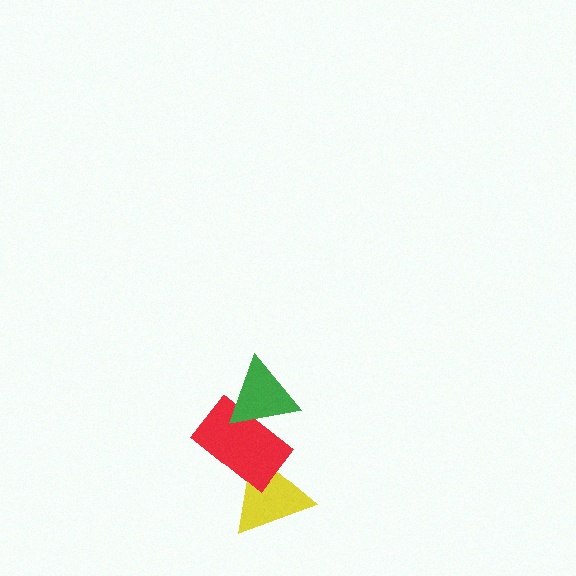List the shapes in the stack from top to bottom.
From top to bottom: the green triangle, the red rectangle, the yellow triangle.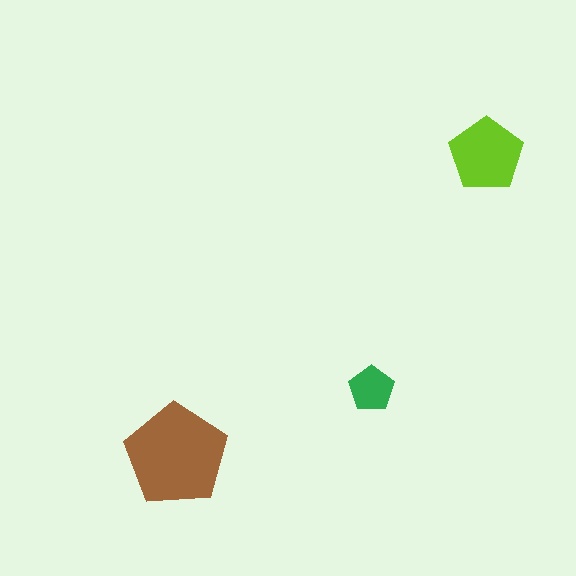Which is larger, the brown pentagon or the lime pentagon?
The brown one.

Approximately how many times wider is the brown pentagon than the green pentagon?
About 2.5 times wider.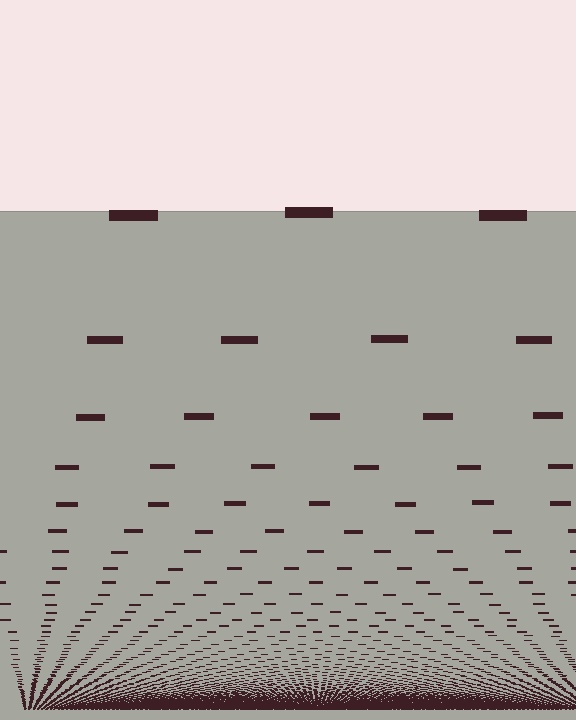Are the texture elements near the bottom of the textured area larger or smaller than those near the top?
Smaller. The gradient is inverted — elements near the bottom are smaller and denser.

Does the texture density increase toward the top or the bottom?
Density increases toward the bottom.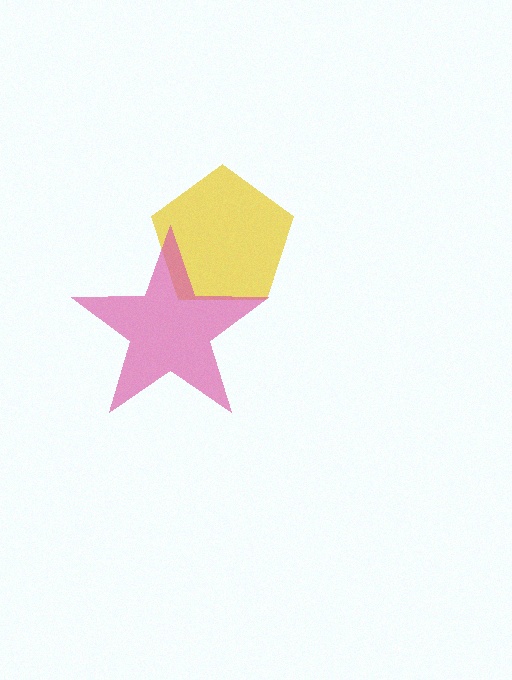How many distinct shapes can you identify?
There are 2 distinct shapes: a yellow pentagon, a pink star.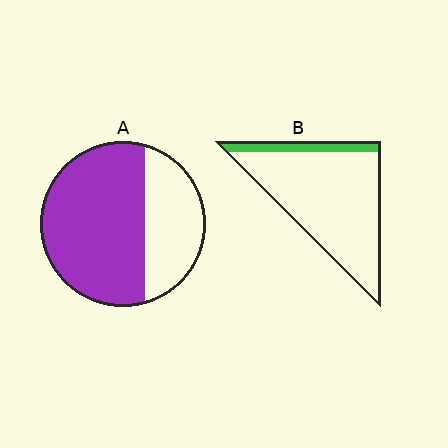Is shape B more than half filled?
No.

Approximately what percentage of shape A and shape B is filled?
A is approximately 65% and B is approximately 15%.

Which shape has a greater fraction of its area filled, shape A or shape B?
Shape A.